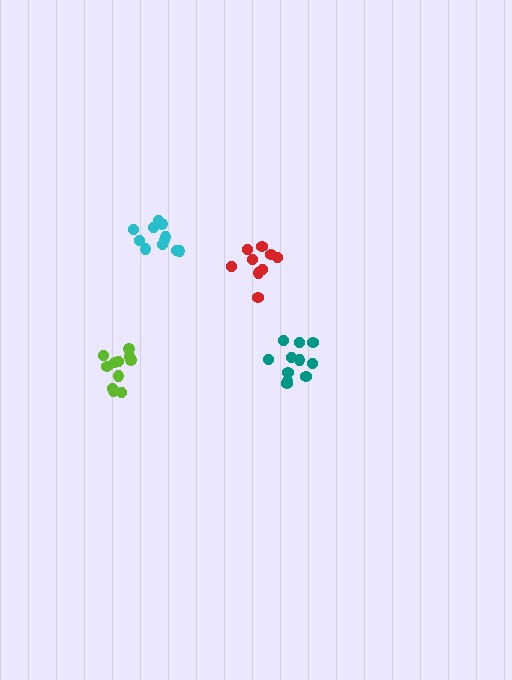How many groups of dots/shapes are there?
There are 4 groups.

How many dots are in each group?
Group 1: 11 dots, Group 2: 11 dots, Group 3: 9 dots, Group 4: 11 dots (42 total).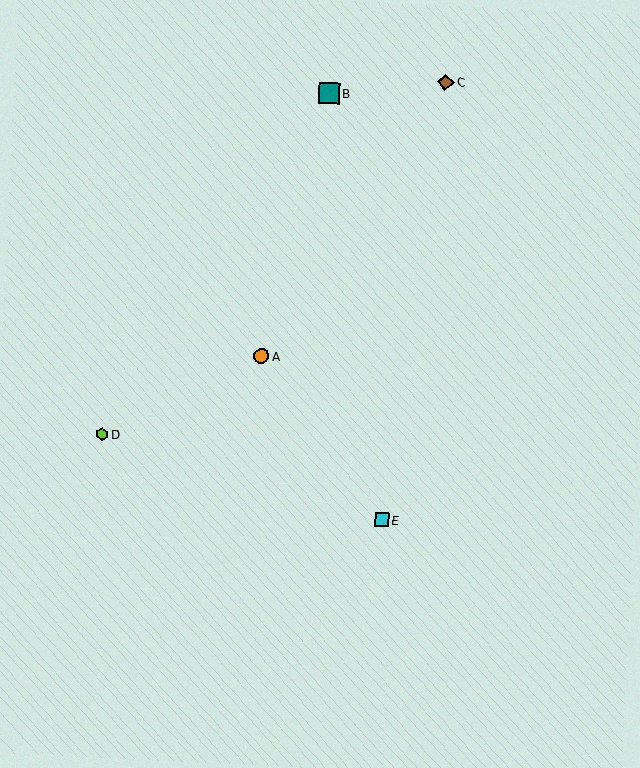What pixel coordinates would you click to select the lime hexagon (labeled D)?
Click at (102, 434) to select the lime hexagon D.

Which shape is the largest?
The teal square (labeled B) is the largest.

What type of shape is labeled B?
Shape B is a teal square.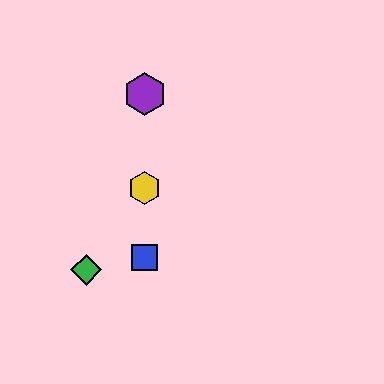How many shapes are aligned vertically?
4 shapes (the red diamond, the blue square, the yellow hexagon, the purple hexagon) are aligned vertically.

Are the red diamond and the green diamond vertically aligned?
No, the red diamond is at x≈145 and the green diamond is at x≈86.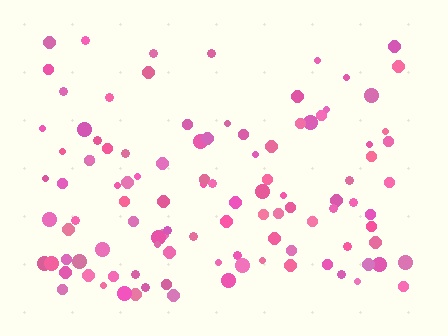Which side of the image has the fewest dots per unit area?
The top.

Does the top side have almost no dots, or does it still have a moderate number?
Still a moderate number, just noticeably fewer than the bottom.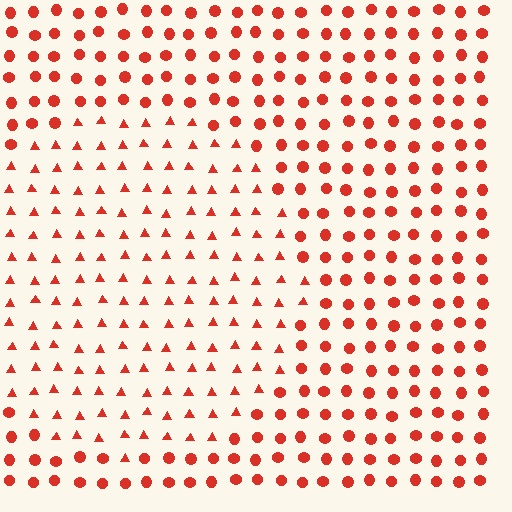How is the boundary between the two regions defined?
The boundary is defined by a change in element shape: triangles inside vs. circles outside. All elements share the same color and spacing.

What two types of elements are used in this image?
The image uses triangles inside the circle region and circles outside it.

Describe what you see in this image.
The image is filled with small red elements arranged in a uniform grid. A circle-shaped region contains triangles, while the surrounding area contains circles. The boundary is defined purely by the change in element shape.